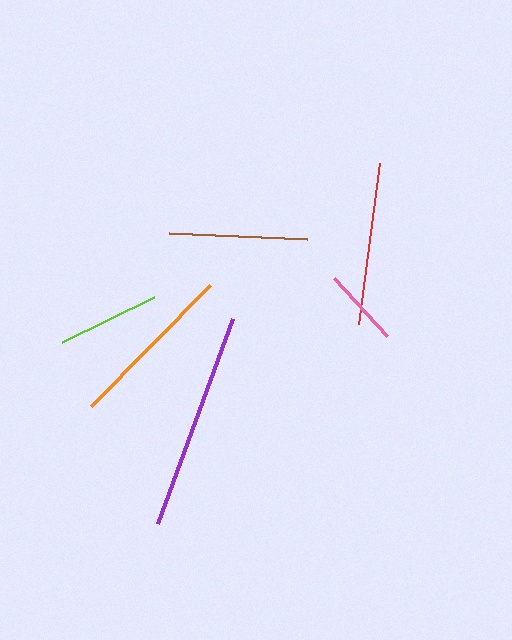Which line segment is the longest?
The purple line is the longest at approximately 218 pixels.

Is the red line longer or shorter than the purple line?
The purple line is longer than the red line.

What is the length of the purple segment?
The purple segment is approximately 218 pixels long.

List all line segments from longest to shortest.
From longest to shortest: purple, orange, red, brown, lime, pink.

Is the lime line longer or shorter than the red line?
The red line is longer than the lime line.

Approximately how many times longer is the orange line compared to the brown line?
The orange line is approximately 1.2 times the length of the brown line.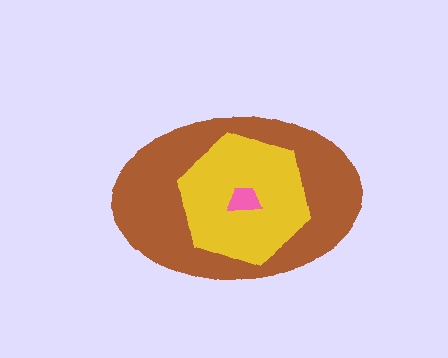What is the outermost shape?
The brown ellipse.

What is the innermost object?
The pink trapezoid.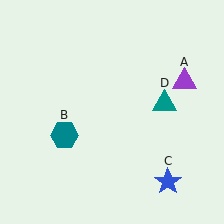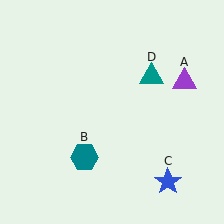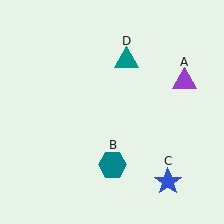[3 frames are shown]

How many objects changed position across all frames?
2 objects changed position: teal hexagon (object B), teal triangle (object D).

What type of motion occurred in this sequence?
The teal hexagon (object B), teal triangle (object D) rotated counterclockwise around the center of the scene.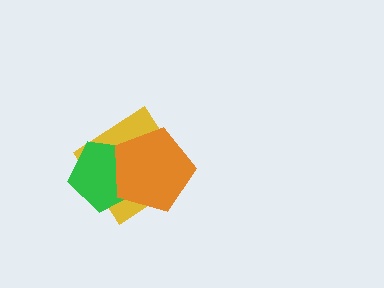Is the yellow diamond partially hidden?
Yes, it is partially covered by another shape.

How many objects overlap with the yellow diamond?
2 objects overlap with the yellow diamond.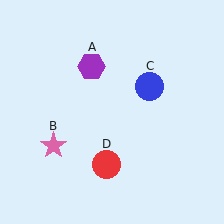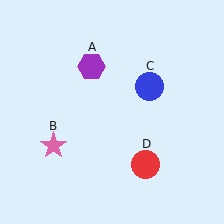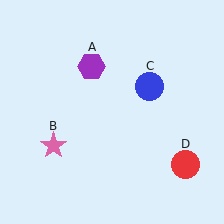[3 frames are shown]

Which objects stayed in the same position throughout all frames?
Purple hexagon (object A) and pink star (object B) and blue circle (object C) remained stationary.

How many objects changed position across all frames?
1 object changed position: red circle (object D).